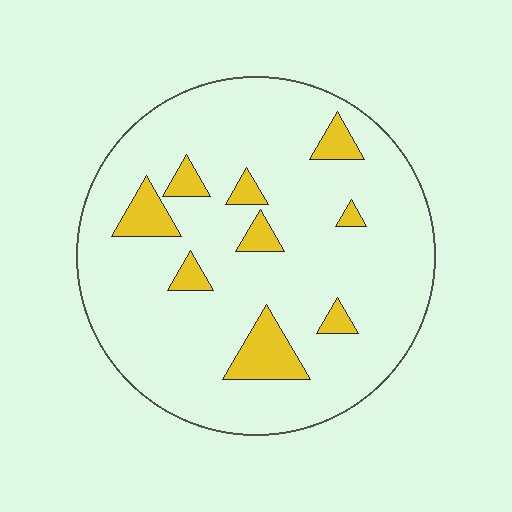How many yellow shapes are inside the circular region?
9.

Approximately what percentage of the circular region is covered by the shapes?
Approximately 10%.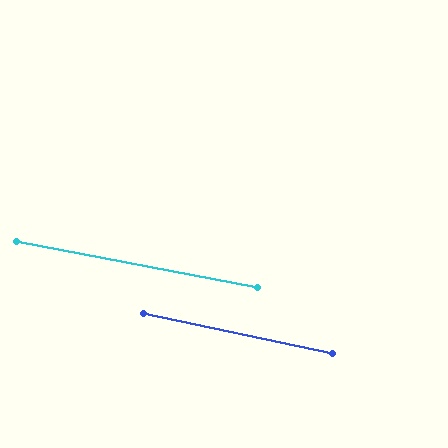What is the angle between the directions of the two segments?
Approximately 1 degree.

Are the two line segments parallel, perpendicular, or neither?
Parallel — their directions differ by only 1.1°.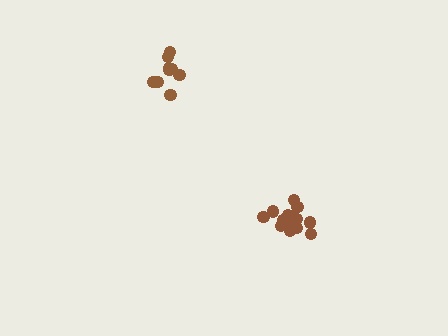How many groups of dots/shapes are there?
There are 2 groups.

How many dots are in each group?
Group 1: 9 dots, Group 2: 15 dots (24 total).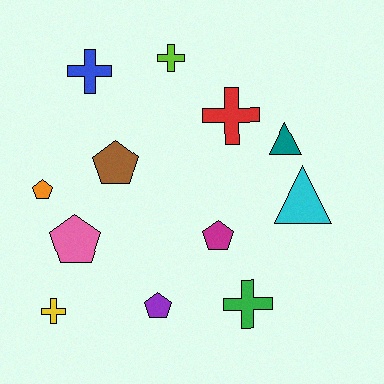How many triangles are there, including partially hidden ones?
There are 2 triangles.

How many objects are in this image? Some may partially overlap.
There are 12 objects.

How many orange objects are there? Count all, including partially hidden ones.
There is 1 orange object.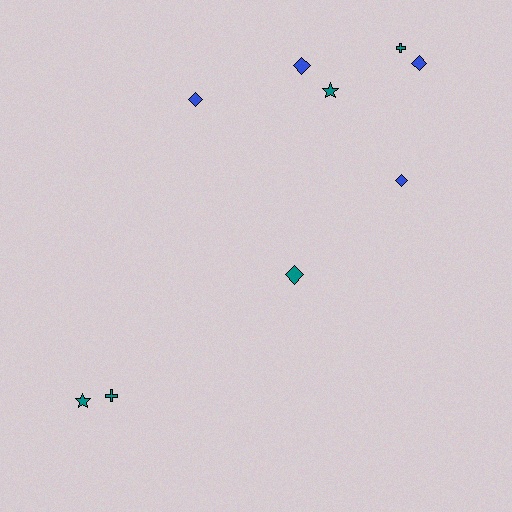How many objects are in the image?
There are 9 objects.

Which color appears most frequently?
Teal, with 5 objects.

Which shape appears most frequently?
Diamond, with 5 objects.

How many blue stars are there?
There are no blue stars.